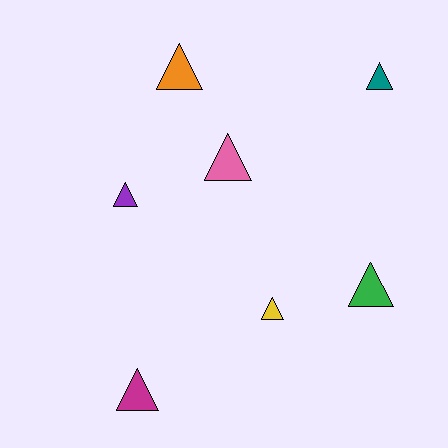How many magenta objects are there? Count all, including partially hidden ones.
There is 1 magenta object.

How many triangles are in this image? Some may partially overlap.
There are 7 triangles.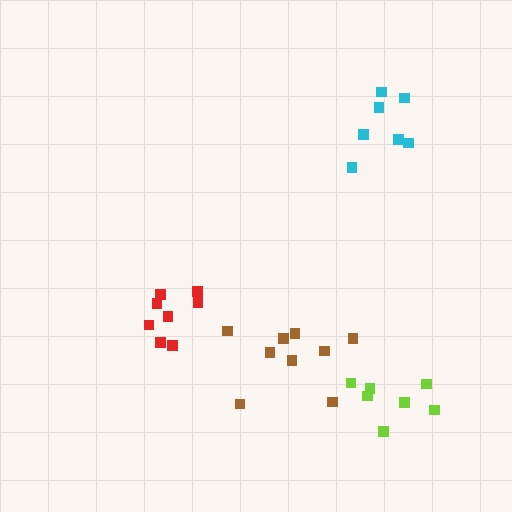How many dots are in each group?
Group 1: 7 dots, Group 2: 8 dots, Group 3: 9 dots, Group 4: 7 dots (31 total).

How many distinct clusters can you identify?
There are 4 distinct clusters.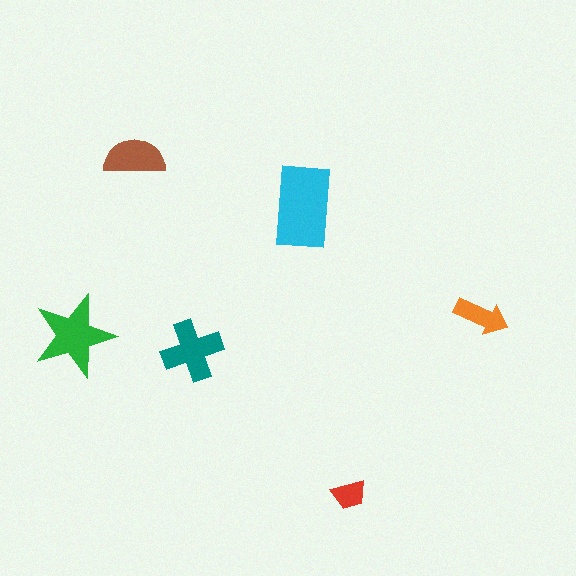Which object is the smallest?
The red trapezoid.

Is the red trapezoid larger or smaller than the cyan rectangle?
Smaller.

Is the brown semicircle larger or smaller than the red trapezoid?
Larger.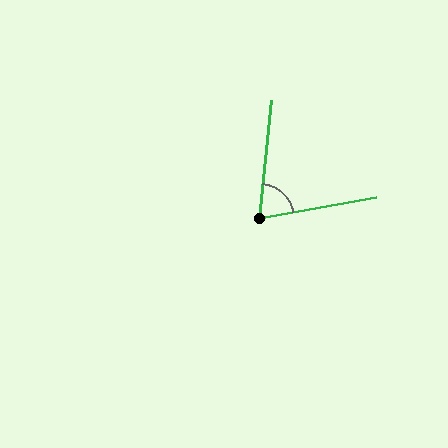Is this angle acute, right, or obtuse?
It is acute.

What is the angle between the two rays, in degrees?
Approximately 74 degrees.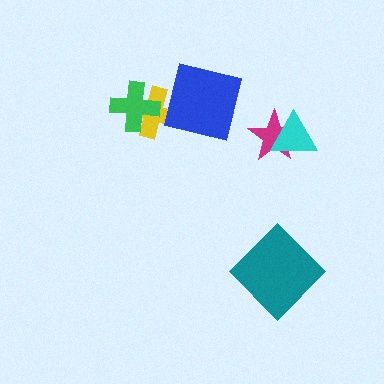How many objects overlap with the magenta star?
1 object overlaps with the magenta star.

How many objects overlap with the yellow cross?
2 objects overlap with the yellow cross.